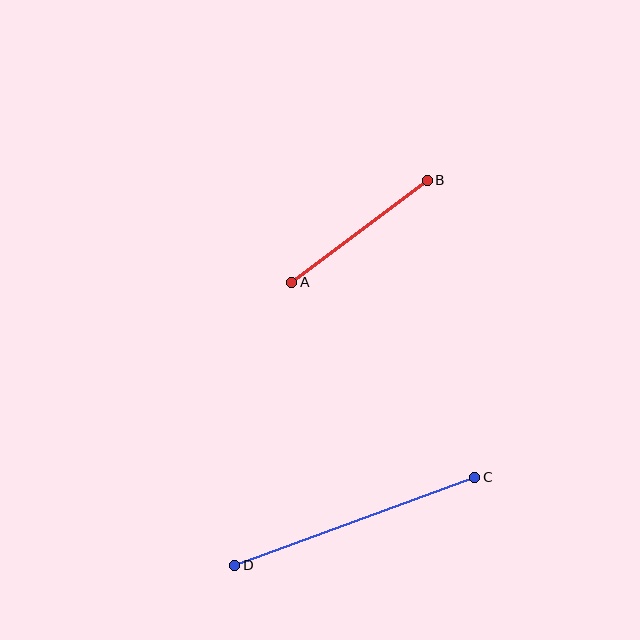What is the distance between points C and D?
The distance is approximately 256 pixels.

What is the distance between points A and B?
The distance is approximately 169 pixels.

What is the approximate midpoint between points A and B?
The midpoint is at approximately (360, 231) pixels.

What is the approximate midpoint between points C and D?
The midpoint is at approximately (355, 521) pixels.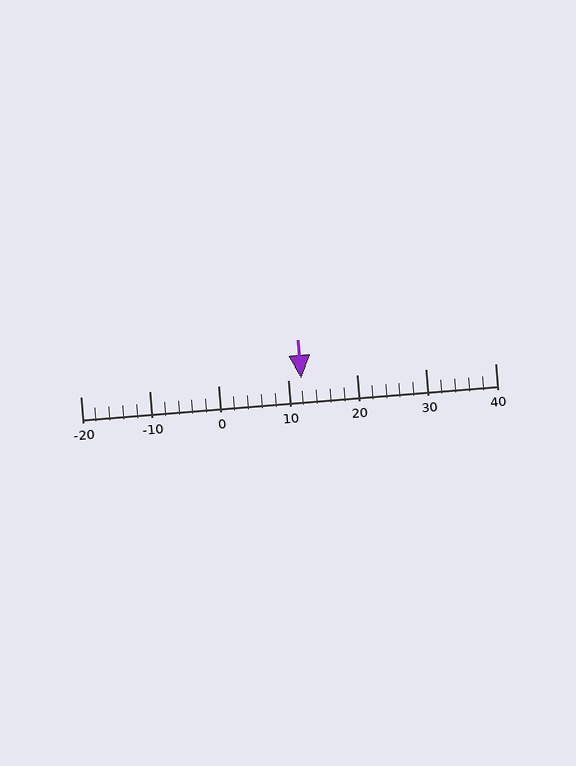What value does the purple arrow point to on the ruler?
The purple arrow points to approximately 12.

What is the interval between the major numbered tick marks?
The major tick marks are spaced 10 units apart.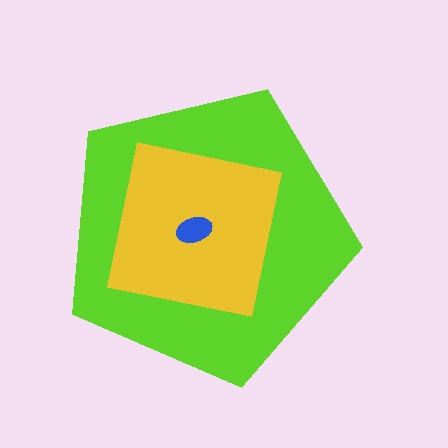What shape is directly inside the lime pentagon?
The yellow square.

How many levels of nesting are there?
3.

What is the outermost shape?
The lime pentagon.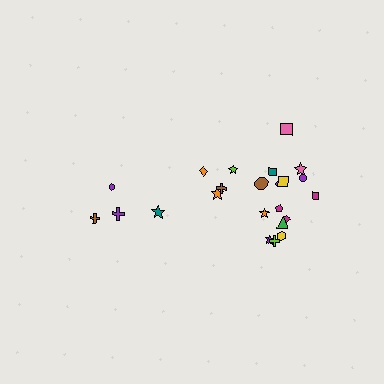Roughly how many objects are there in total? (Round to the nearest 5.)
Roughly 25 objects in total.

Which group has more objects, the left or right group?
The right group.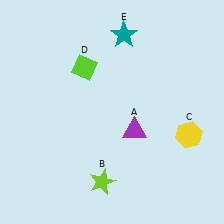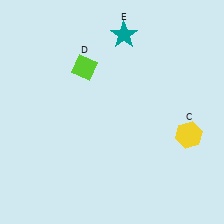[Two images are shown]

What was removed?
The purple triangle (A), the lime star (B) were removed in Image 2.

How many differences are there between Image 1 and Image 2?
There are 2 differences between the two images.